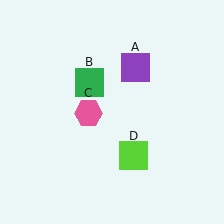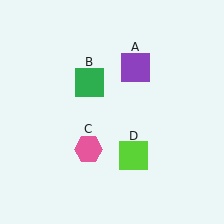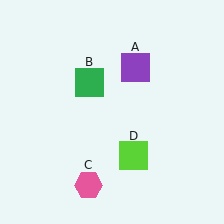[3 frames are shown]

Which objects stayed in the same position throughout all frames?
Purple square (object A) and green square (object B) and lime square (object D) remained stationary.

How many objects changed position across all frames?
1 object changed position: pink hexagon (object C).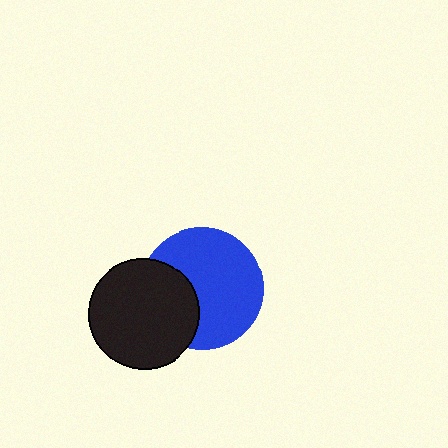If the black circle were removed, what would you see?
You would see the complete blue circle.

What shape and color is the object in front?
The object in front is a black circle.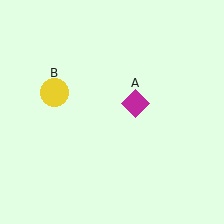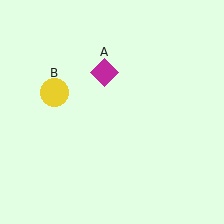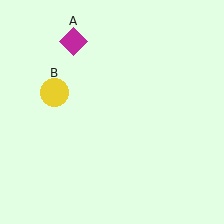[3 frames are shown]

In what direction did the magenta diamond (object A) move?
The magenta diamond (object A) moved up and to the left.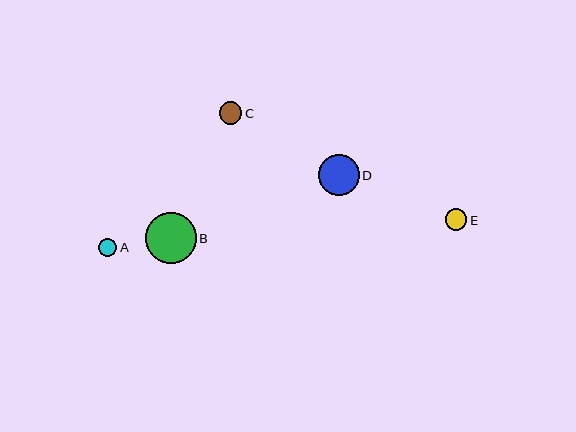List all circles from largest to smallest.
From largest to smallest: B, D, C, E, A.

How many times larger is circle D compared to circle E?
Circle D is approximately 1.9 times the size of circle E.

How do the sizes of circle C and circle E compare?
Circle C and circle E are approximately the same size.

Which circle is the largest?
Circle B is the largest with a size of approximately 51 pixels.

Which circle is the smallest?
Circle A is the smallest with a size of approximately 18 pixels.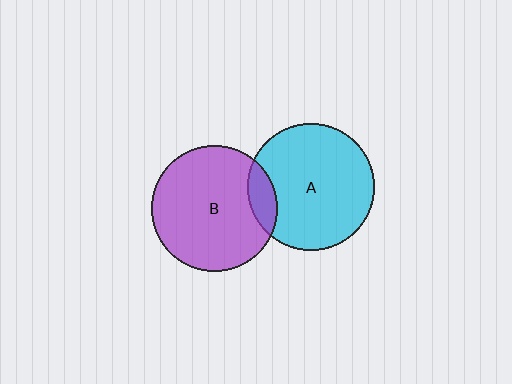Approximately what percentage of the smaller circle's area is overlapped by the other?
Approximately 10%.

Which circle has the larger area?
Circle A (cyan).